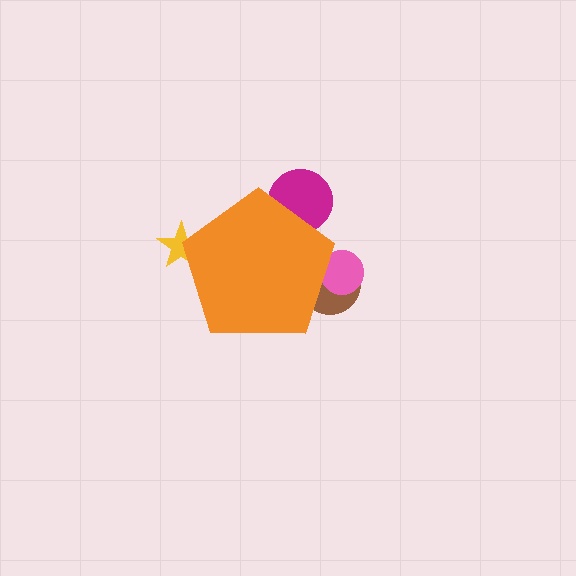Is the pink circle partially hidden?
Yes, the pink circle is partially hidden behind the orange pentagon.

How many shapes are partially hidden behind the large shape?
4 shapes are partially hidden.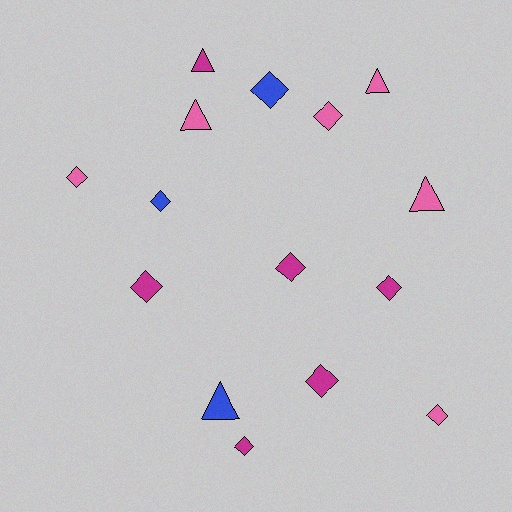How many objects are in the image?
There are 15 objects.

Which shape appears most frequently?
Diamond, with 10 objects.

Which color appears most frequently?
Pink, with 6 objects.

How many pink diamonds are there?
There are 3 pink diamonds.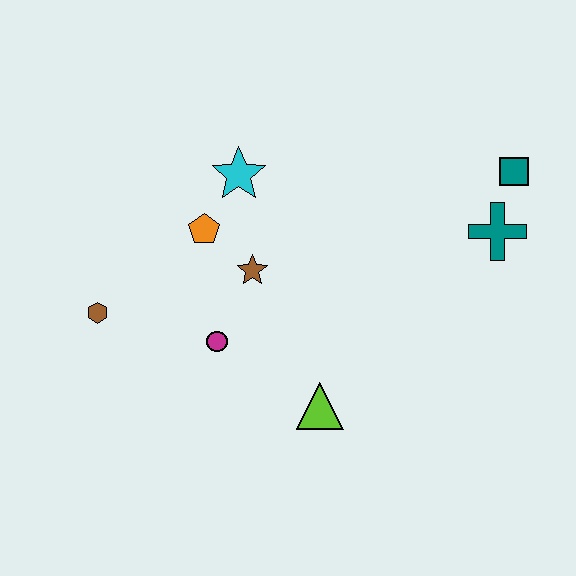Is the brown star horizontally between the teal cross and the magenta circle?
Yes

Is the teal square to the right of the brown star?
Yes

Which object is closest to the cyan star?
The orange pentagon is closest to the cyan star.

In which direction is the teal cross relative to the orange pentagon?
The teal cross is to the right of the orange pentagon.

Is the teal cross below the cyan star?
Yes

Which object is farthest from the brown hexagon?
The teal square is farthest from the brown hexagon.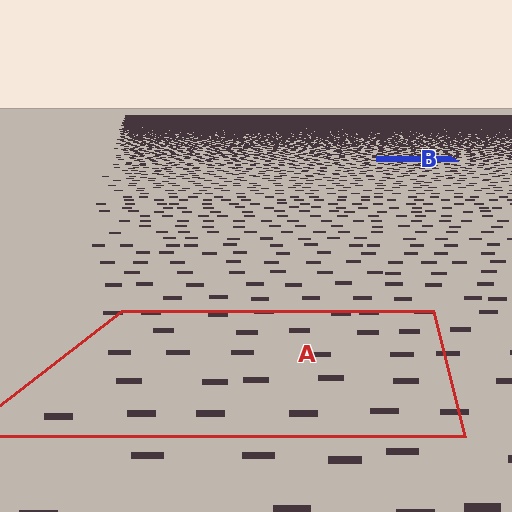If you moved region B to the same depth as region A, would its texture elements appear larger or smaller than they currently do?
They would appear larger. At a closer depth, the same texture elements are projected at a bigger on-screen size.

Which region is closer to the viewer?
Region A is closer. The texture elements there are larger and more spread out.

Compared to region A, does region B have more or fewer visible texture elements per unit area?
Region B has more texture elements per unit area — they are packed more densely because it is farther away.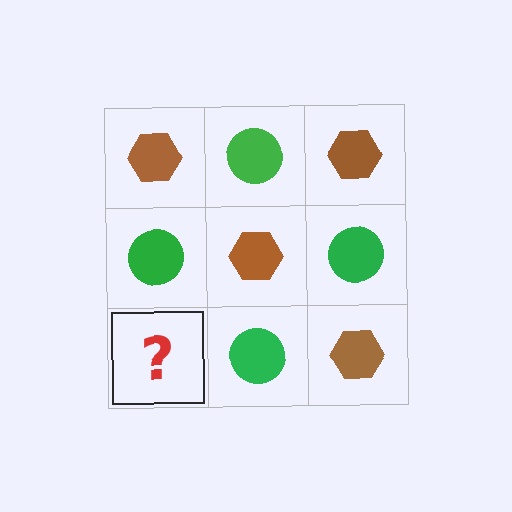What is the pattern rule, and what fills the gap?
The rule is that it alternates brown hexagon and green circle in a checkerboard pattern. The gap should be filled with a brown hexagon.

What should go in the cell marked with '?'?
The missing cell should contain a brown hexagon.